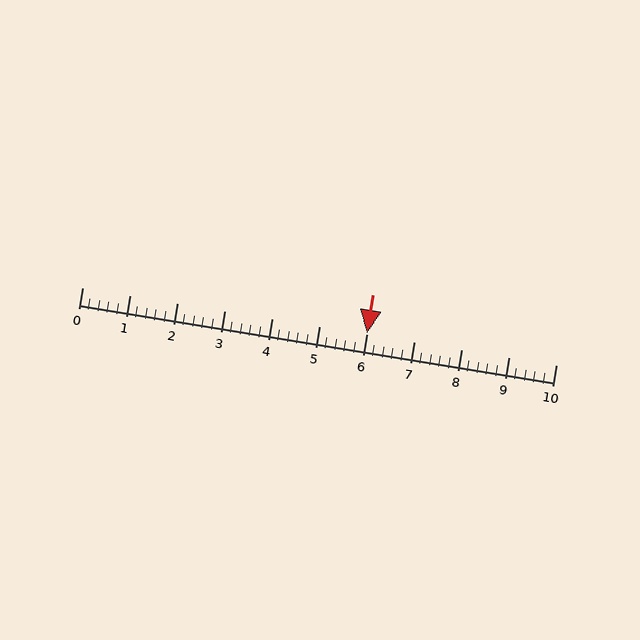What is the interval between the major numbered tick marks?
The major tick marks are spaced 1 units apart.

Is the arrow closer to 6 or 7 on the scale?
The arrow is closer to 6.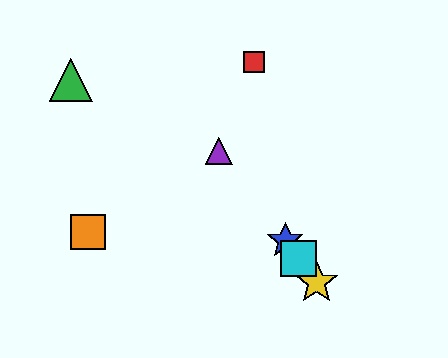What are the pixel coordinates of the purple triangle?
The purple triangle is at (219, 151).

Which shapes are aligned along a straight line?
The blue star, the yellow star, the purple triangle, the cyan square are aligned along a straight line.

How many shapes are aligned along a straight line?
4 shapes (the blue star, the yellow star, the purple triangle, the cyan square) are aligned along a straight line.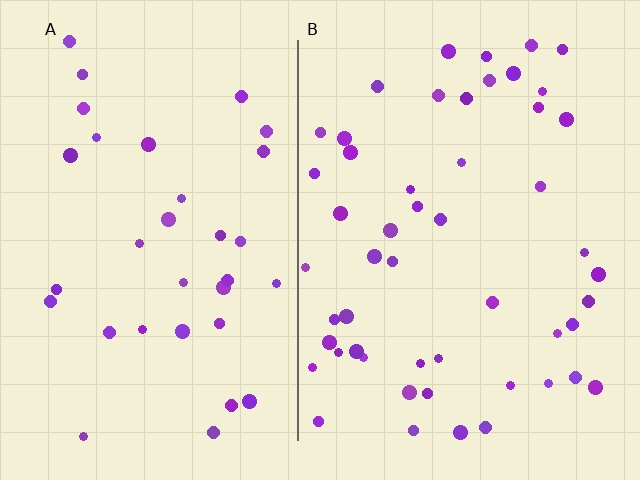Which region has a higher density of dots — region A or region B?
B (the right).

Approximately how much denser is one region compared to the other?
Approximately 1.5× — region B over region A.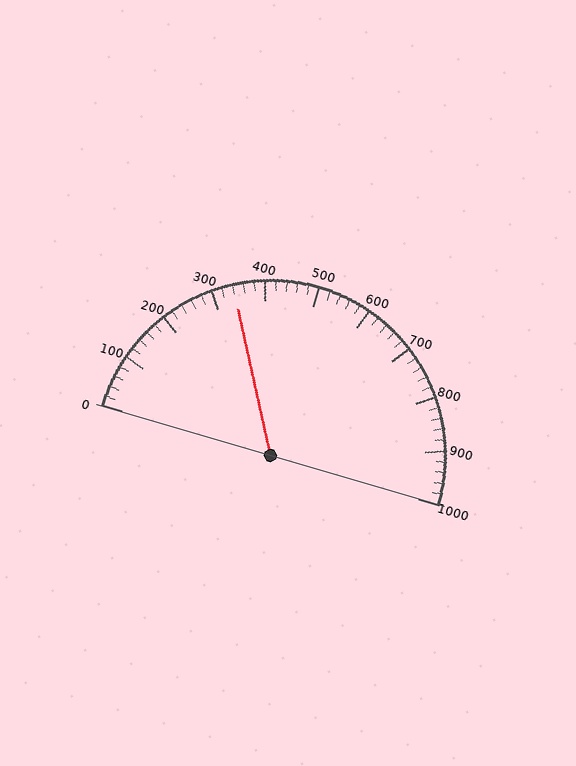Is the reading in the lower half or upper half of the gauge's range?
The reading is in the lower half of the range (0 to 1000).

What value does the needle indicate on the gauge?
The needle indicates approximately 340.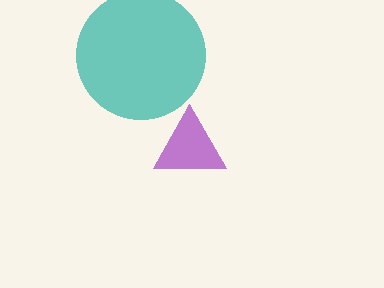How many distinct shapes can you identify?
There are 2 distinct shapes: a purple triangle, a teal circle.